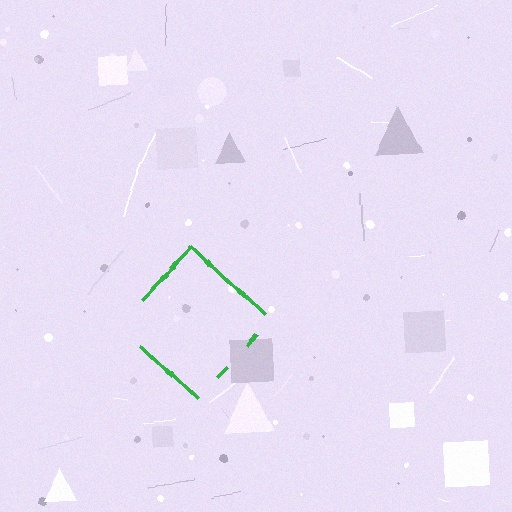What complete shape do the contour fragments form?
The contour fragments form a diamond.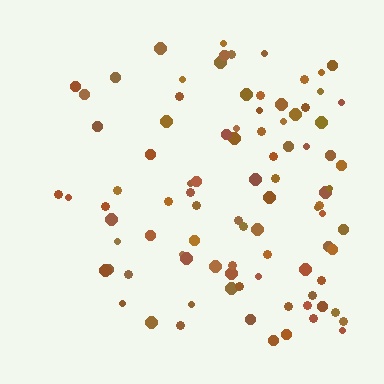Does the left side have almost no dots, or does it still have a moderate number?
Still a moderate number, just noticeably fewer than the right.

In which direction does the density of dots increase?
From left to right, with the right side densest.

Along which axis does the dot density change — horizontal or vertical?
Horizontal.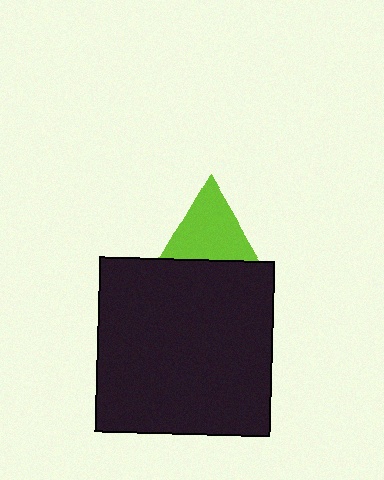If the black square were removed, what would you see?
You would see the complete lime triangle.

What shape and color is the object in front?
The object in front is a black square.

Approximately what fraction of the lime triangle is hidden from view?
Roughly 36% of the lime triangle is hidden behind the black square.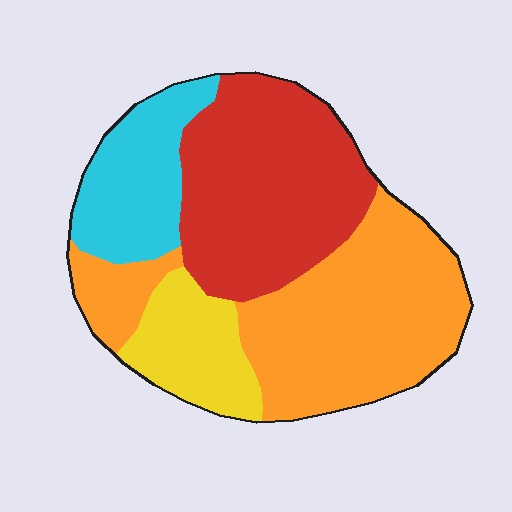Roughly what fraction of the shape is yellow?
Yellow covers 13% of the shape.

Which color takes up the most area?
Orange, at roughly 40%.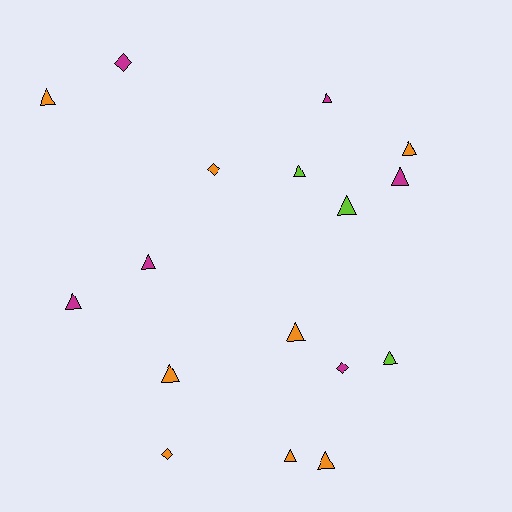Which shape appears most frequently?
Triangle, with 13 objects.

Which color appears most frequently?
Orange, with 8 objects.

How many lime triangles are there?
There are 3 lime triangles.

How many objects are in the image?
There are 17 objects.